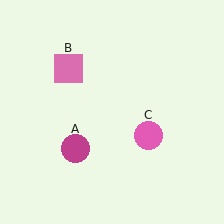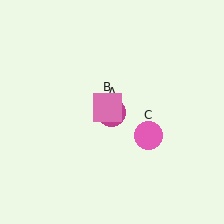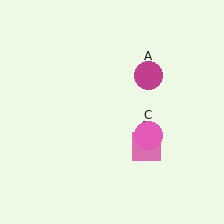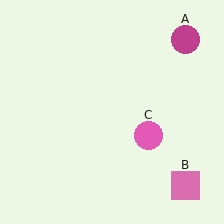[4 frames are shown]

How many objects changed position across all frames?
2 objects changed position: magenta circle (object A), pink square (object B).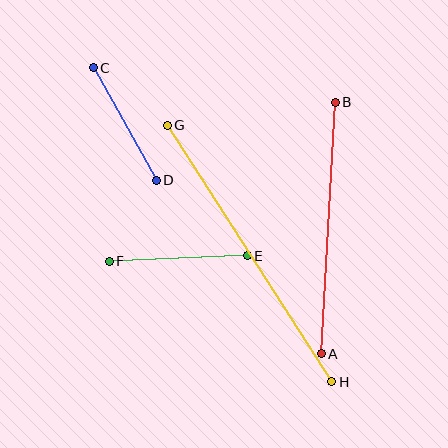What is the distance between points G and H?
The distance is approximately 305 pixels.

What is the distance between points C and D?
The distance is approximately 129 pixels.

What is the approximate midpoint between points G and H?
The midpoint is at approximately (249, 254) pixels.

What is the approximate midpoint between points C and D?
The midpoint is at approximately (125, 124) pixels.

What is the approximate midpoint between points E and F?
The midpoint is at approximately (178, 259) pixels.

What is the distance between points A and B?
The distance is approximately 251 pixels.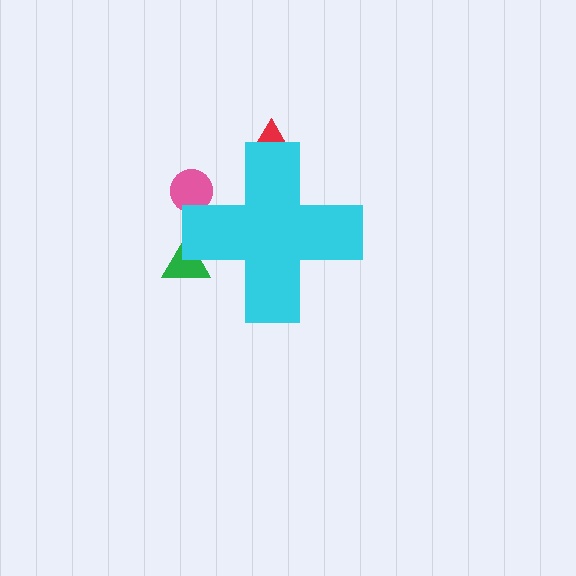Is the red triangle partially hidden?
Yes, the red triangle is partially hidden behind the cyan cross.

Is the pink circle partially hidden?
Yes, the pink circle is partially hidden behind the cyan cross.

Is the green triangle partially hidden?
Yes, the green triangle is partially hidden behind the cyan cross.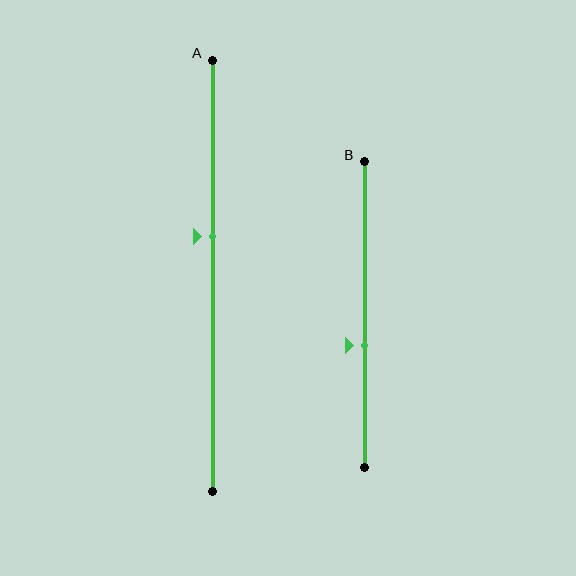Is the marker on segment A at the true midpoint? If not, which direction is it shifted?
No, the marker on segment A is shifted upward by about 9% of the segment length.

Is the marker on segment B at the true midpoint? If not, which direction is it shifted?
No, the marker on segment B is shifted downward by about 10% of the segment length.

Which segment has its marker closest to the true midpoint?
Segment A has its marker closest to the true midpoint.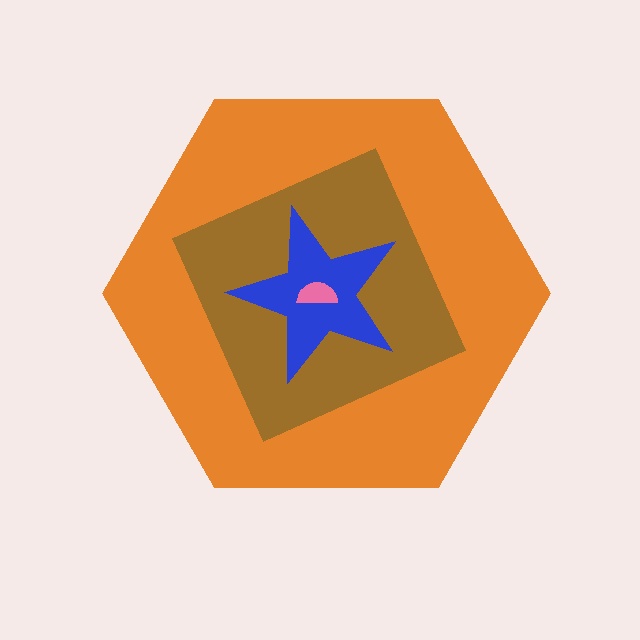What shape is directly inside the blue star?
The pink semicircle.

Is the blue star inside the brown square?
Yes.